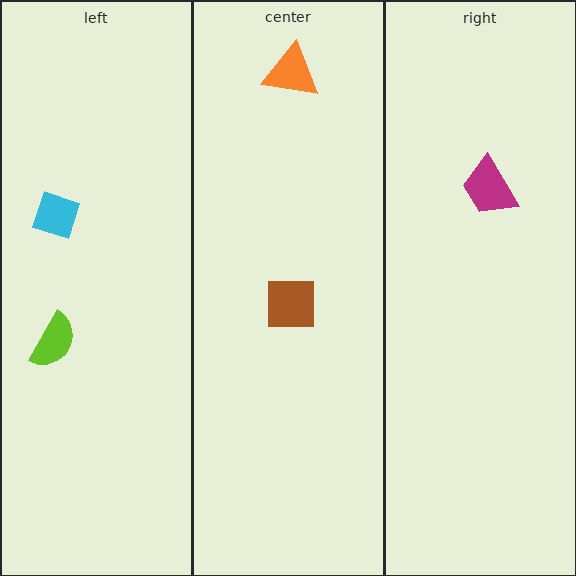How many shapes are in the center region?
2.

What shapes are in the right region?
The magenta trapezoid.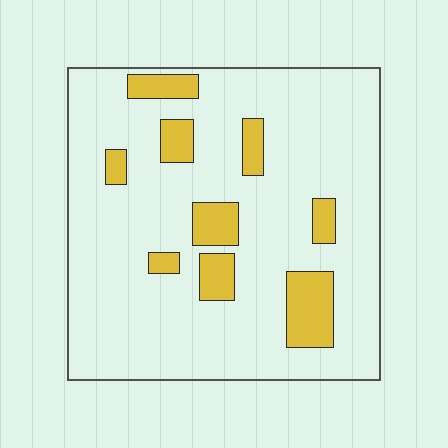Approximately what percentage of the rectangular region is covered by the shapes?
Approximately 15%.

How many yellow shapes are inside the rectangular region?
9.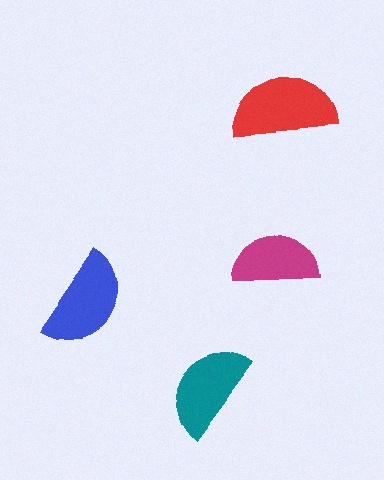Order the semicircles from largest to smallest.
the red one, the blue one, the teal one, the magenta one.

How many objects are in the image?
There are 4 objects in the image.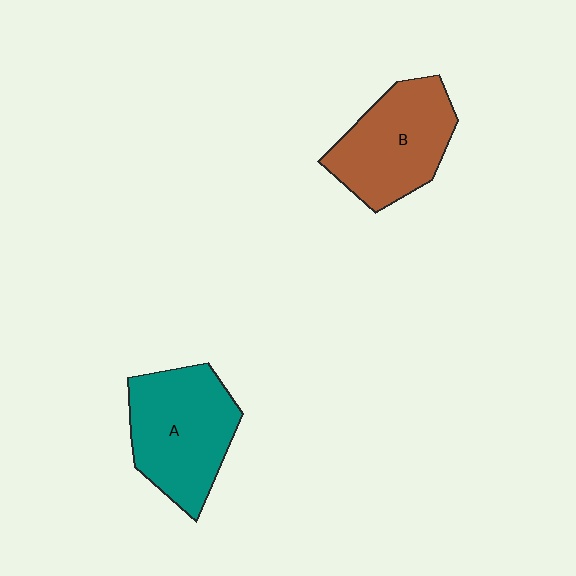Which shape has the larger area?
Shape A (teal).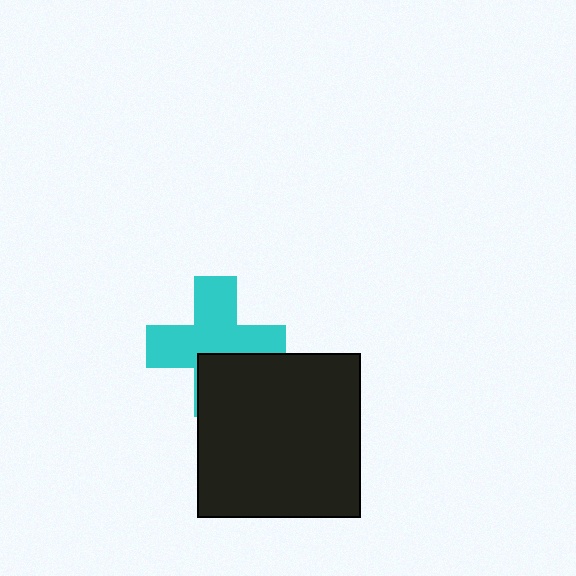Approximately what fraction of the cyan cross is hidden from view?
Roughly 31% of the cyan cross is hidden behind the black square.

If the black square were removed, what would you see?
You would see the complete cyan cross.